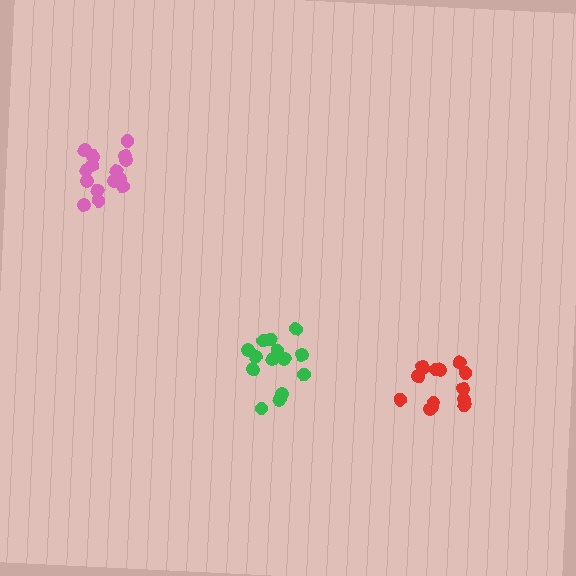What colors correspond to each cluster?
The clusters are colored: green, red, pink.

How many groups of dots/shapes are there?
There are 3 groups.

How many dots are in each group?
Group 1: 14 dots, Group 2: 14 dots, Group 3: 15 dots (43 total).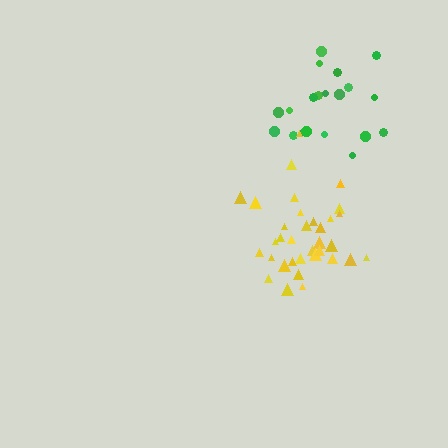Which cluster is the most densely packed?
Green.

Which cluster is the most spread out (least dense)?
Yellow.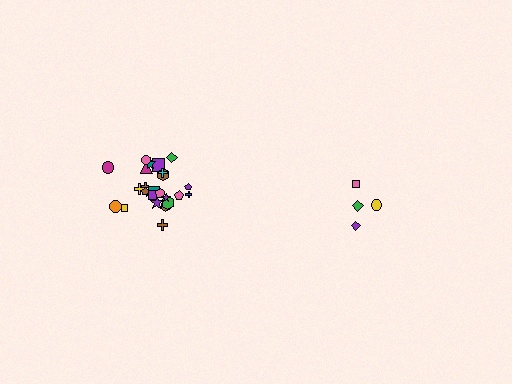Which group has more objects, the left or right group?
The left group.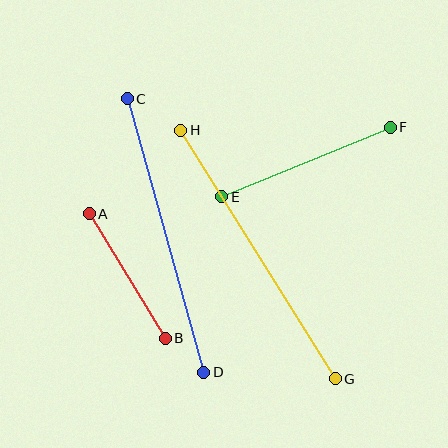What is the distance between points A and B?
The distance is approximately 146 pixels.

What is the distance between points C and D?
The distance is approximately 284 pixels.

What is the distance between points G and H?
The distance is approximately 292 pixels.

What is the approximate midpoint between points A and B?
The midpoint is at approximately (127, 276) pixels.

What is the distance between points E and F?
The distance is approximately 182 pixels.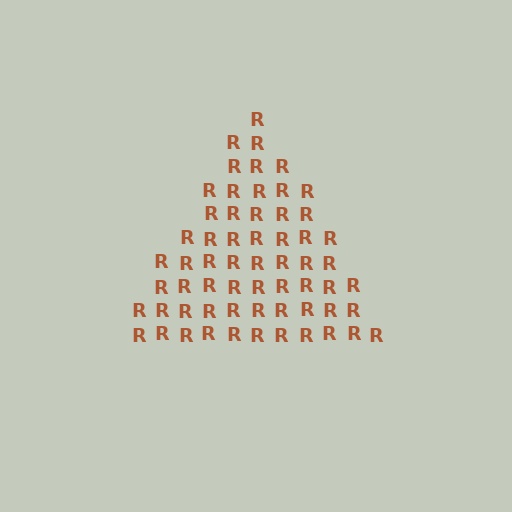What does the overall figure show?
The overall figure shows a triangle.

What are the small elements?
The small elements are letter R's.